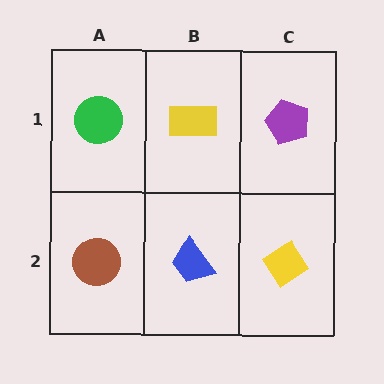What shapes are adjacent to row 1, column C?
A yellow diamond (row 2, column C), a yellow rectangle (row 1, column B).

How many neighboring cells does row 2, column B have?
3.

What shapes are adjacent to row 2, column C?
A purple pentagon (row 1, column C), a blue trapezoid (row 2, column B).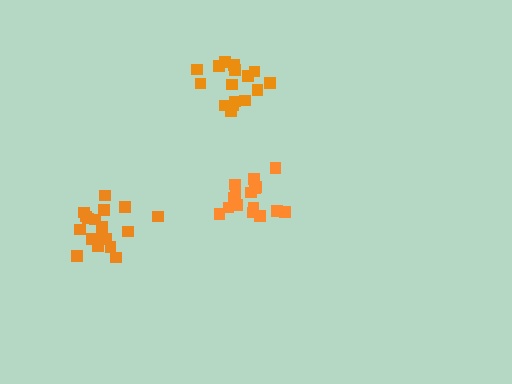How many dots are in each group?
Group 1: 16 dots, Group 2: 19 dots, Group 3: 16 dots (51 total).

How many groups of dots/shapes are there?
There are 3 groups.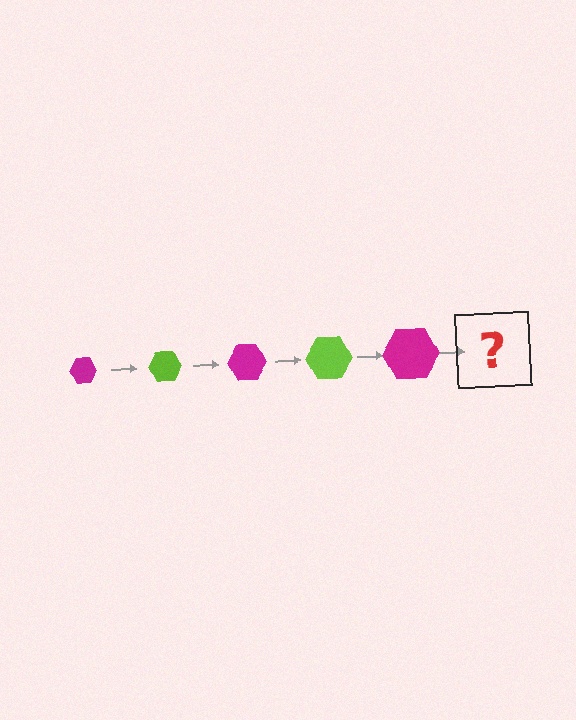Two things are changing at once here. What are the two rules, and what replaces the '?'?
The two rules are that the hexagon grows larger each step and the color cycles through magenta and lime. The '?' should be a lime hexagon, larger than the previous one.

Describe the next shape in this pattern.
It should be a lime hexagon, larger than the previous one.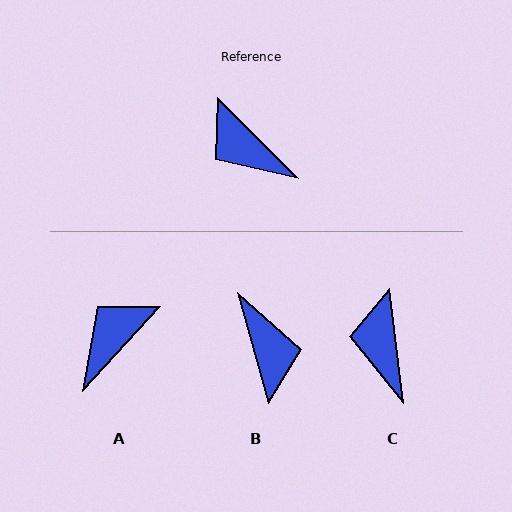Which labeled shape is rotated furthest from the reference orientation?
B, about 151 degrees away.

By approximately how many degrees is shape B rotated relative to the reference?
Approximately 151 degrees counter-clockwise.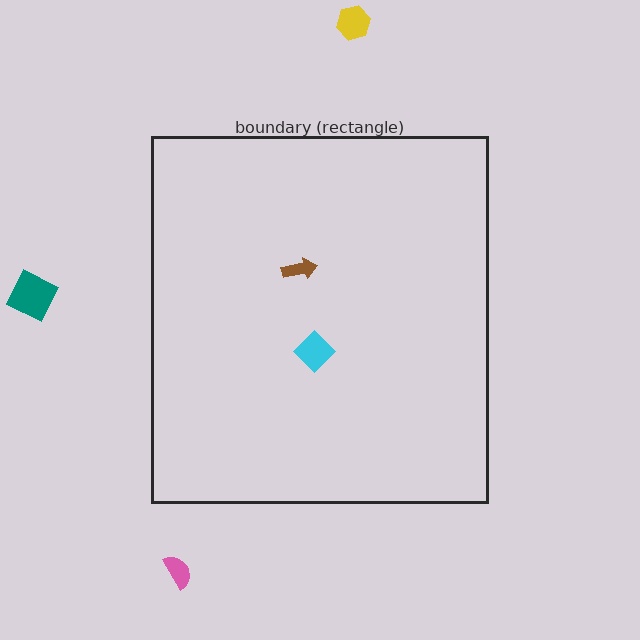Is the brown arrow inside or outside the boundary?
Inside.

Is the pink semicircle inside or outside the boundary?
Outside.